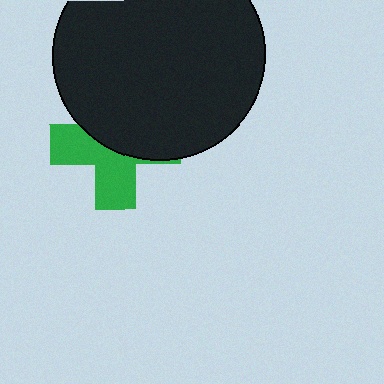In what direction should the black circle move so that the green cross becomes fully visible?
The black circle should move up. That is the shortest direction to clear the overlap and leave the green cross fully visible.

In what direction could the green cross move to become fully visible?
The green cross could move down. That would shift it out from behind the black circle entirely.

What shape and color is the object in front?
The object in front is a black circle.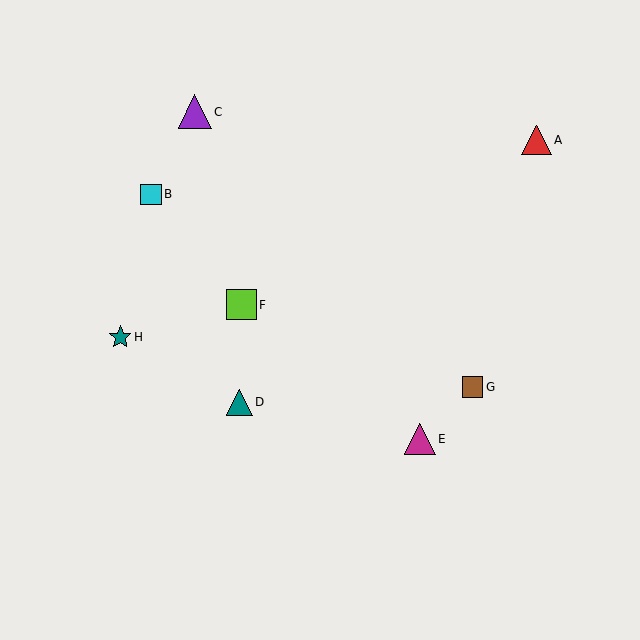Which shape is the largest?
The purple triangle (labeled C) is the largest.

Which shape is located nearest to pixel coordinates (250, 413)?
The teal triangle (labeled D) at (239, 402) is nearest to that location.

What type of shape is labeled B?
Shape B is a cyan square.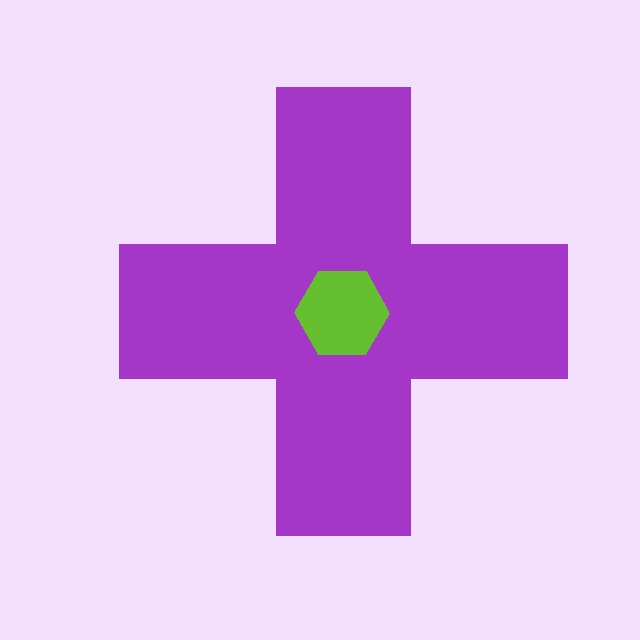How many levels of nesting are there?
2.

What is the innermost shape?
The lime hexagon.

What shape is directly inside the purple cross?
The lime hexagon.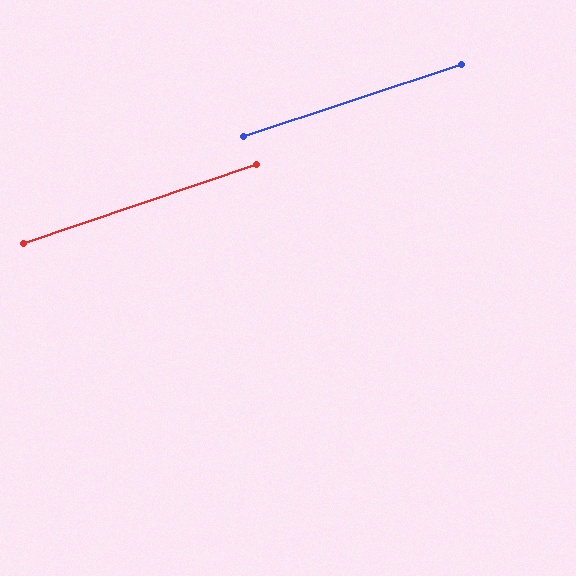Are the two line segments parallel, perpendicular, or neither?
Parallel — their directions differ by only 0.5°.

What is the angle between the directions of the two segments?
Approximately 1 degree.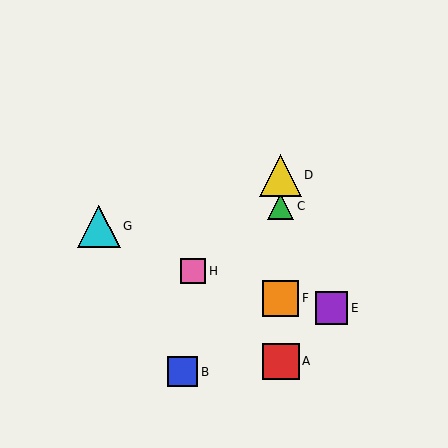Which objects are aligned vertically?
Objects A, C, D, F are aligned vertically.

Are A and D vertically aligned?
Yes, both are at x≈281.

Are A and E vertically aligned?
No, A is at x≈281 and E is at x≈332.